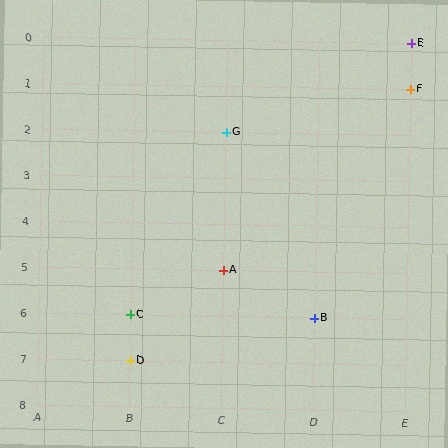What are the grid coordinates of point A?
Point A is at grid coordinates (C, 5).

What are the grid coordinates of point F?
Point F is at grid coordinates (E, 1).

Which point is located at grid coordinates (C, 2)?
Point G is at (C, 2).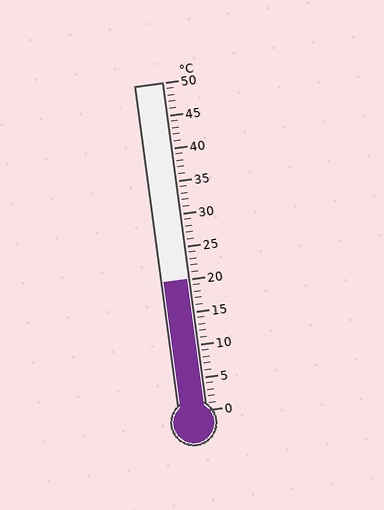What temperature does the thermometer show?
The thermometer shows approximately 20°C.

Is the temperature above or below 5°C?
The temperature is above 5°C.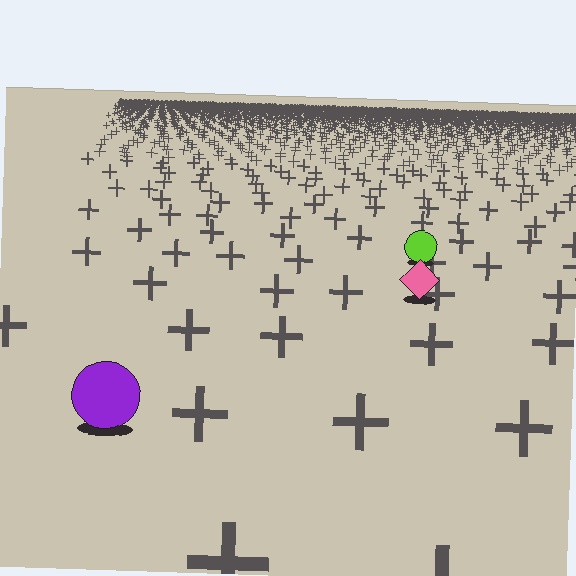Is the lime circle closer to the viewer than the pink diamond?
No. The pink diamond is closer — you can tell from the texture gradient: the ground texture is coarser near it.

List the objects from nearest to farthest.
From nearest to farthest: the purple circle, the pink diamond, the lime circle.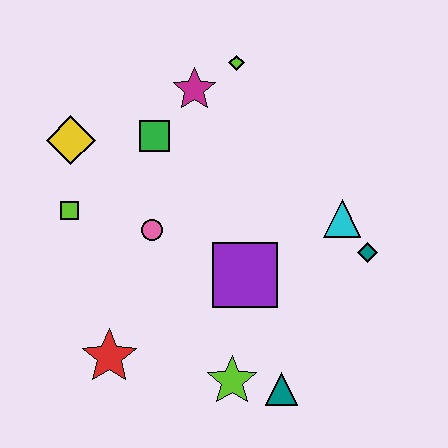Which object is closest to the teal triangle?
The lime star is closest to the teal triangle.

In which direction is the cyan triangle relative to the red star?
The cyan triangle is to the right of the red star.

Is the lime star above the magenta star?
No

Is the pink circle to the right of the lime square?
Yes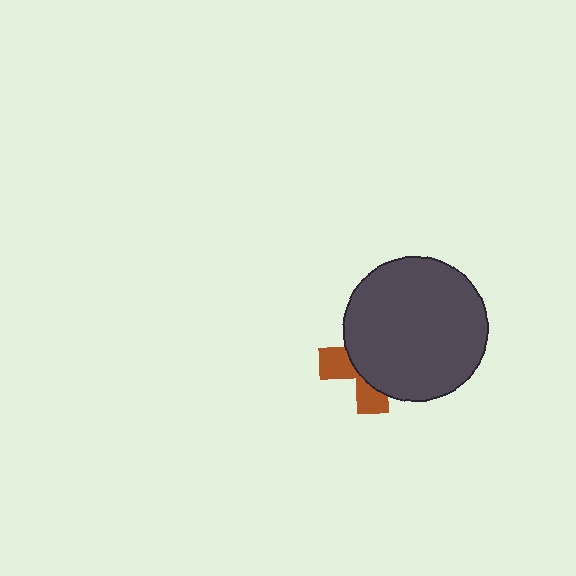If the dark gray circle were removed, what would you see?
You would see the complete brown cross.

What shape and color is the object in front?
The object in front is a dark gray circle.